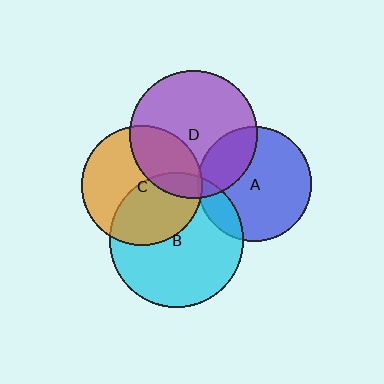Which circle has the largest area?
Circle B (cyan).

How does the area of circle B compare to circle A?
Approximately 1.4 times.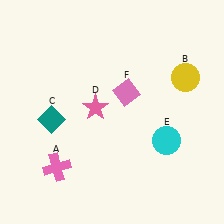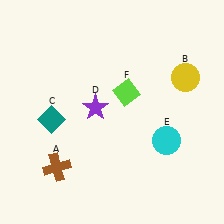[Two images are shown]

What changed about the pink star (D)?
In Image 1, D is pink. In Image 2, it changed to purple.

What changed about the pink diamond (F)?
In Image 1, F is pink. In Image 2, it changed to lime.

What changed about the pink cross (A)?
In Image 1, A is pink. In Image 2, it changed to brown.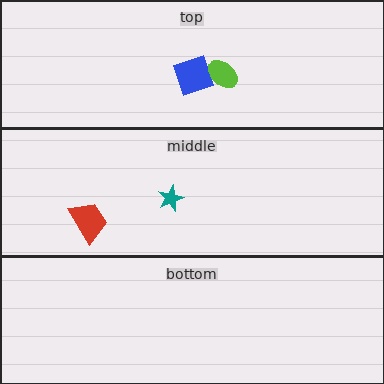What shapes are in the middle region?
The teal star, the red trapezoid.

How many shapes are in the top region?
2.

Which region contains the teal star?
The middle region.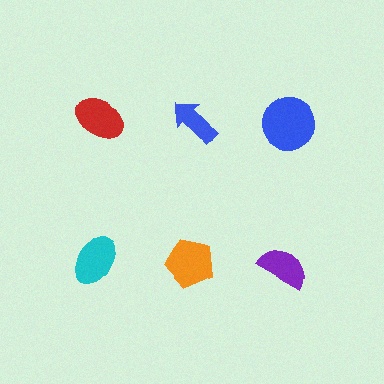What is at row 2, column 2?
An orange pentagon.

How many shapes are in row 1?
3 shapes.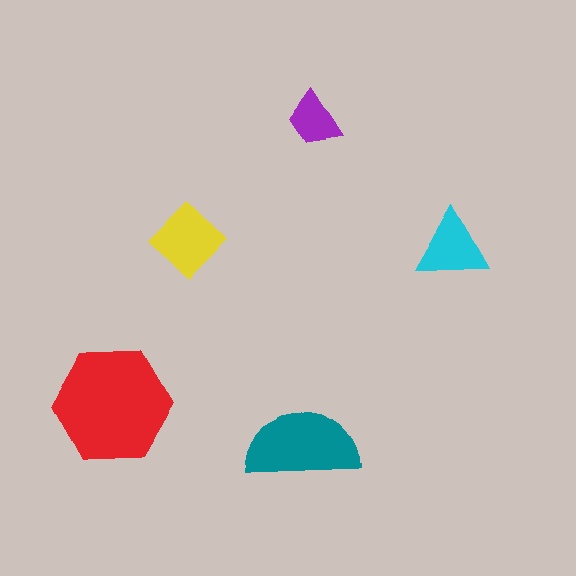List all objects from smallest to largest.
The purple trapezoid, the cyan triangle, the yellow diamond, the teal semicircle, the red hexagon.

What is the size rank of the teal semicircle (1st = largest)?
2nd.